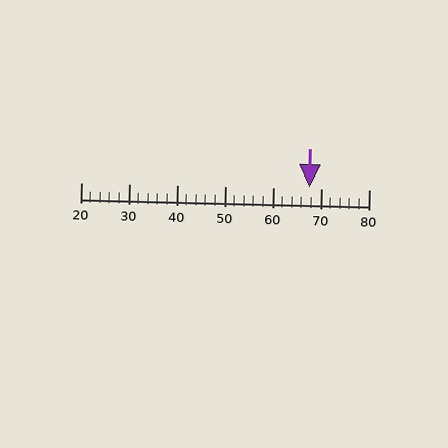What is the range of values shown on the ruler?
The ruler shows values from 20 to 80.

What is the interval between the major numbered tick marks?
The major tick marks are spaced 10 units apart.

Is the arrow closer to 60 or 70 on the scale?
The arrow is closer to 70.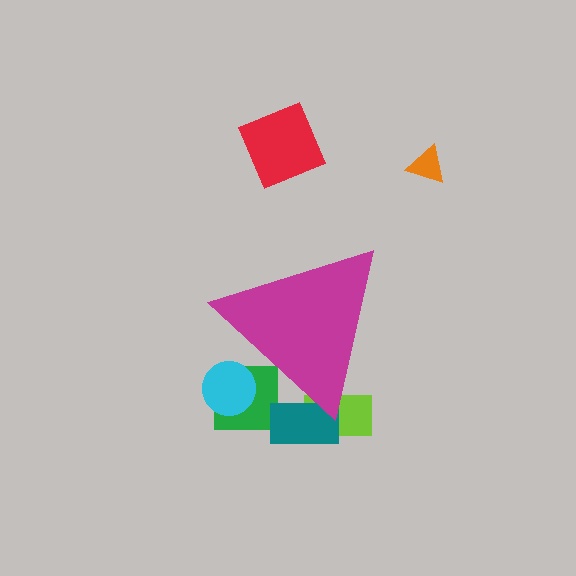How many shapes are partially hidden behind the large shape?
4 shapes are partially hidden.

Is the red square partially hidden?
No, the red square is fully visible.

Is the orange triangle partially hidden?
No, the orange triangle is fully visible.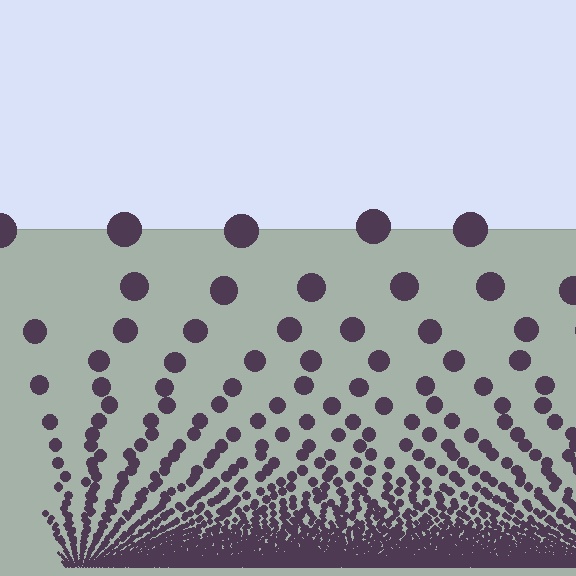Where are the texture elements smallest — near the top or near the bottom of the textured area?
Near the bottom.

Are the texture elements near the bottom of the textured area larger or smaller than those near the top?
Smaller. The gradient is inverted — elements near the bottom are smaller and denser.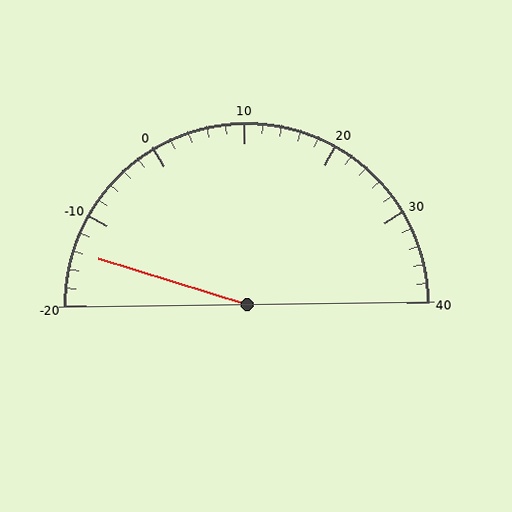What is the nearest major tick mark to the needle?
The nearest major tick mark is -10.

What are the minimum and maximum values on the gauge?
The gauge ranges from -20 to 40.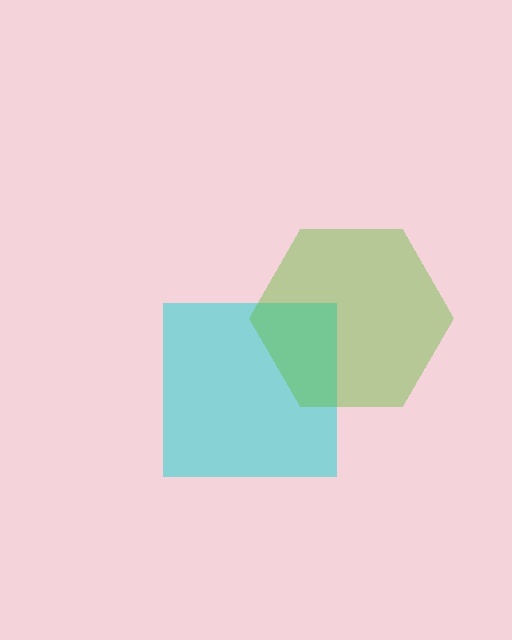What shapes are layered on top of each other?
The layered shapes are: a cyan square, a lime hexagon.